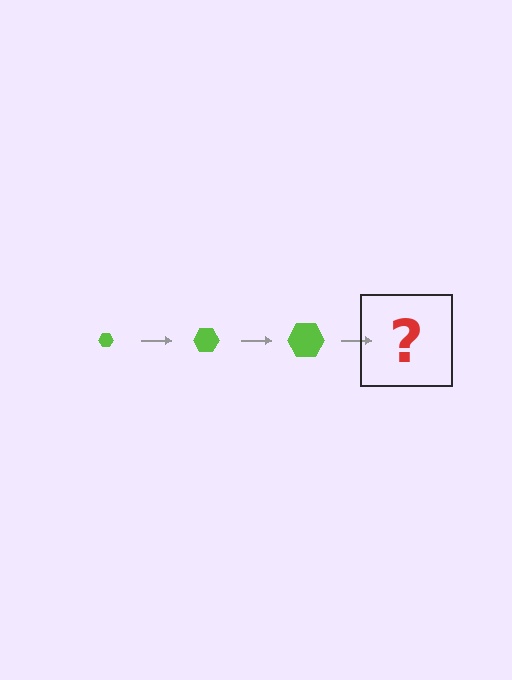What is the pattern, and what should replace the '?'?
The pattern is that the hexagon gets progressively larger each step. The '?' should be a lime hexagon, larger than the previous one.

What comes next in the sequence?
The next element should be a lime hexagon, larger than the previous one.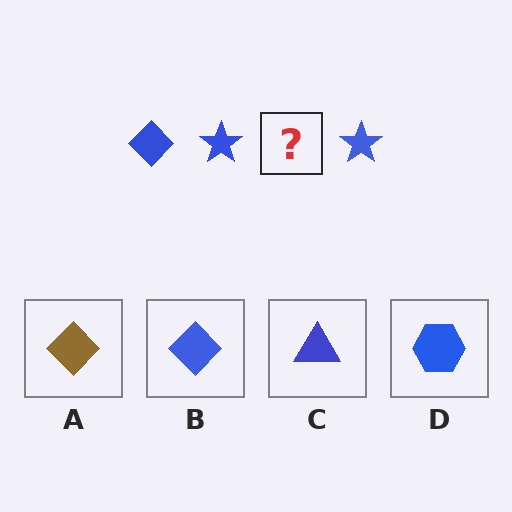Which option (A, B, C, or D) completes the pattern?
B.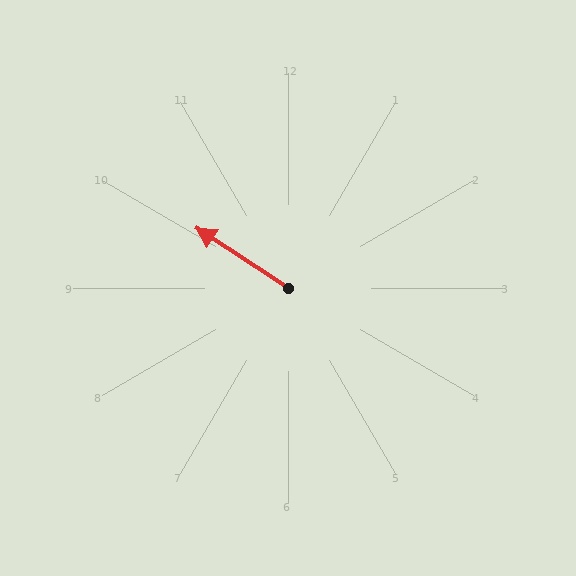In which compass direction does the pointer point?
Northwest.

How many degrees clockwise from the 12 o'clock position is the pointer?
Approximately 303 degrees.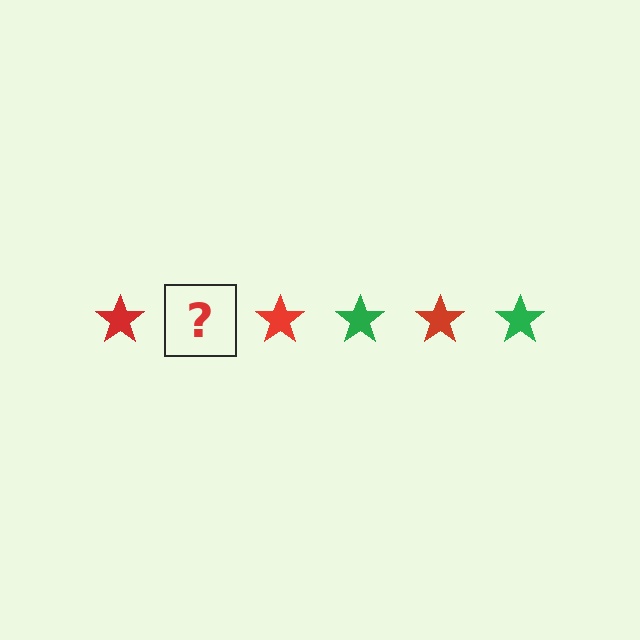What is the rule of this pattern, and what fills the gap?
The rule is that the pattern cycles through red, green stars. The gap should be filled with a green star.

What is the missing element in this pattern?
The missing element is a green star.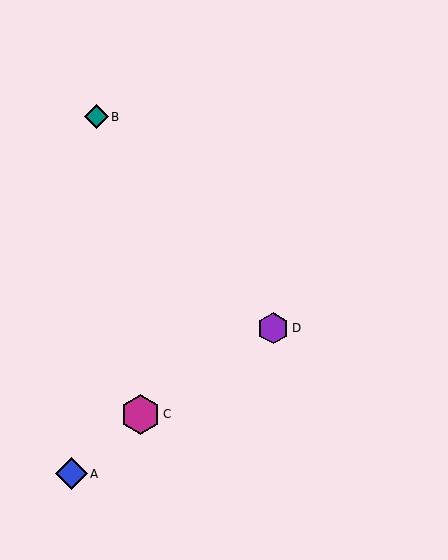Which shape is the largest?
The magenta hexagon (labeled C) is the largest.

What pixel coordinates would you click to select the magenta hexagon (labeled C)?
Click at (140, 414) to select the magenta hexagon C.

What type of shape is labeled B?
Shape B is a teal diamond.